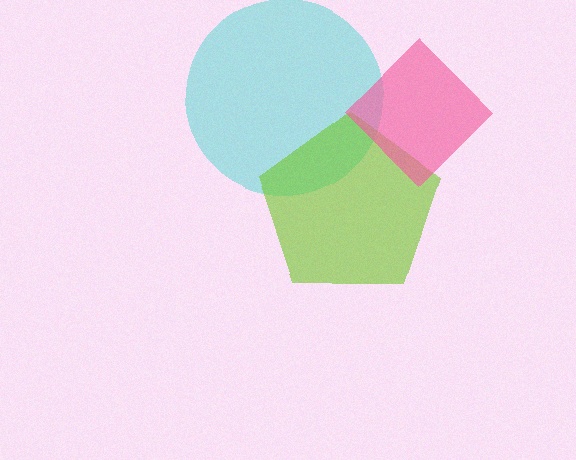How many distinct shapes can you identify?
There are 3 distinct shapes: a cyan circle, a lime pentagon, a pink diamond.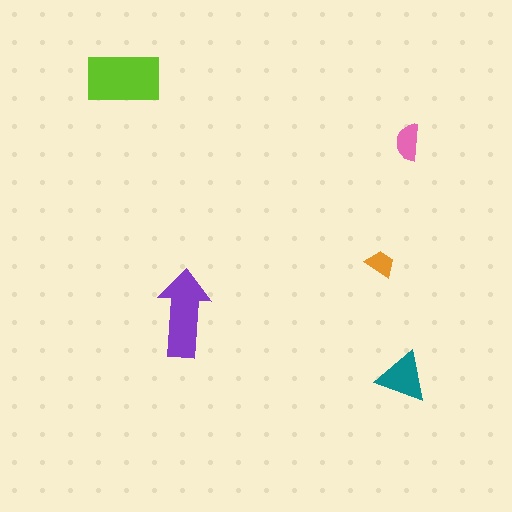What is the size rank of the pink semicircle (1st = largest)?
4th.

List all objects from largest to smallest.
The lime rectangle, the purple arrow, the teal triangle, the pink semicircle, the orange trapezoid.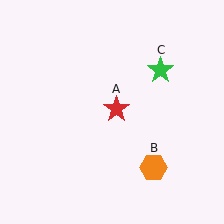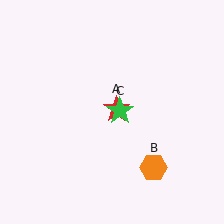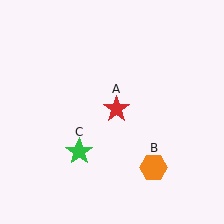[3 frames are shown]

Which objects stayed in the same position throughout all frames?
Red star (object A) and orange hexagon (object B) remained stationary.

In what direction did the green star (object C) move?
The green star (object C) moved down and to the left.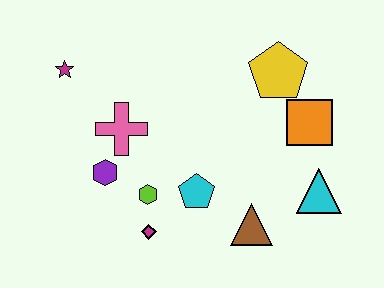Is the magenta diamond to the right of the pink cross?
Yes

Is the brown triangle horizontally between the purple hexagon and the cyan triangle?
Yes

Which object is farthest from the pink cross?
The cyan triangle is farthest from the pink cross.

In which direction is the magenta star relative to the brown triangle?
The magenta star is to the left of the brown triangle.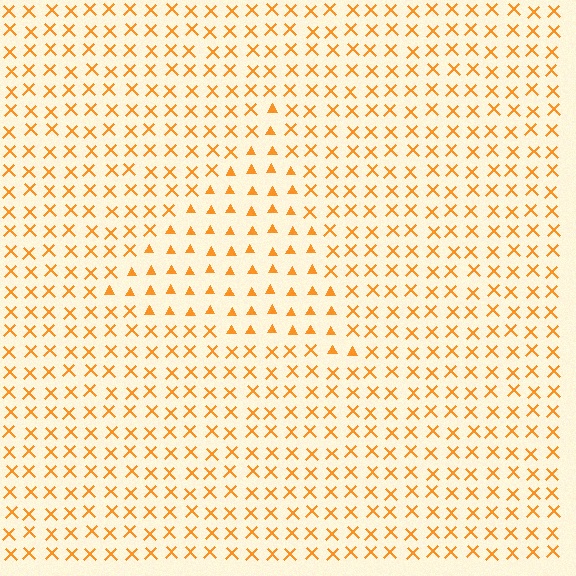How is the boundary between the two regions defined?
The boundary is defined by a change in element shape: triangles inside vs. X marks outside. All elements share the same color and spacing.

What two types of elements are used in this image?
The image uses triangles inside the triangle region and X marks outside it.